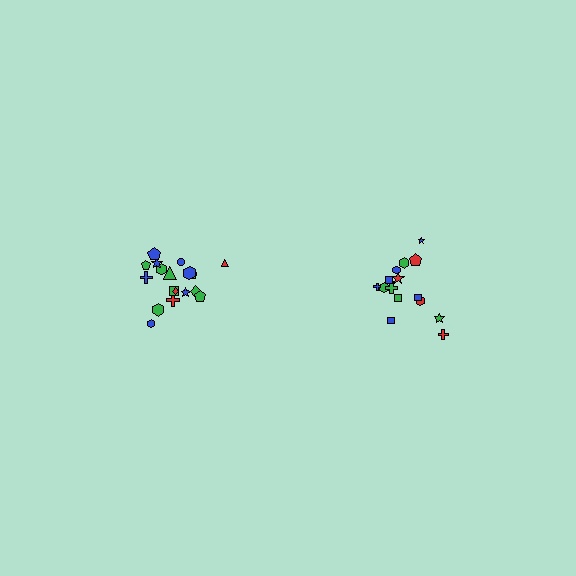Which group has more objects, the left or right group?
The left group.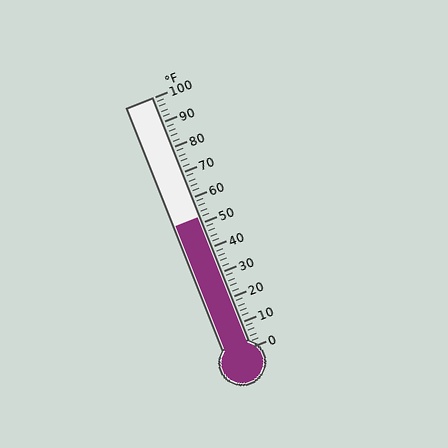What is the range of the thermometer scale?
The thermometer scale ranges from 0°F to 100°F.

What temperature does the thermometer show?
The thermometer shows approximately 52°F.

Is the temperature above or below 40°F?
The temperature is above 40°F.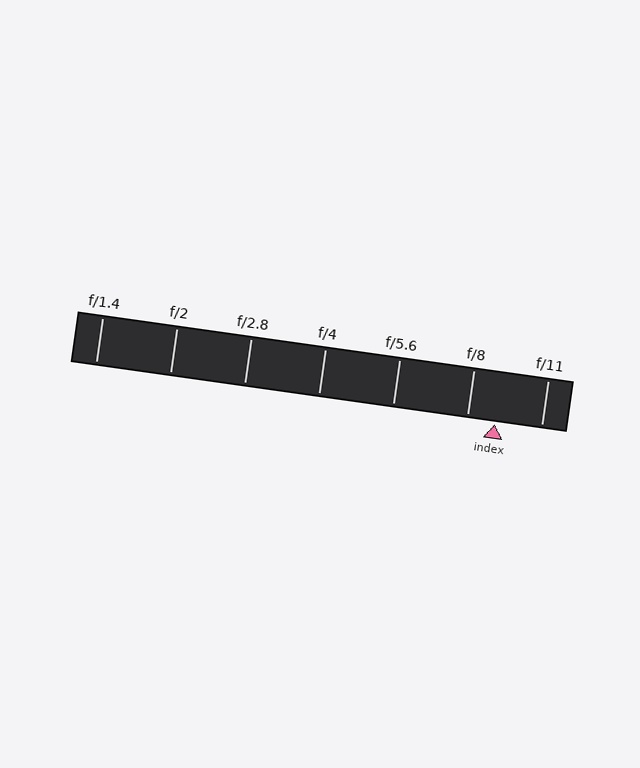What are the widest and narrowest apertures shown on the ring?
The widest aperture shown is f/1.4 and the narrowest is f/11.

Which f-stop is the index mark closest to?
The index mark is closest to f/8.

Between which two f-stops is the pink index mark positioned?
The index mark is between f/8 and f/11.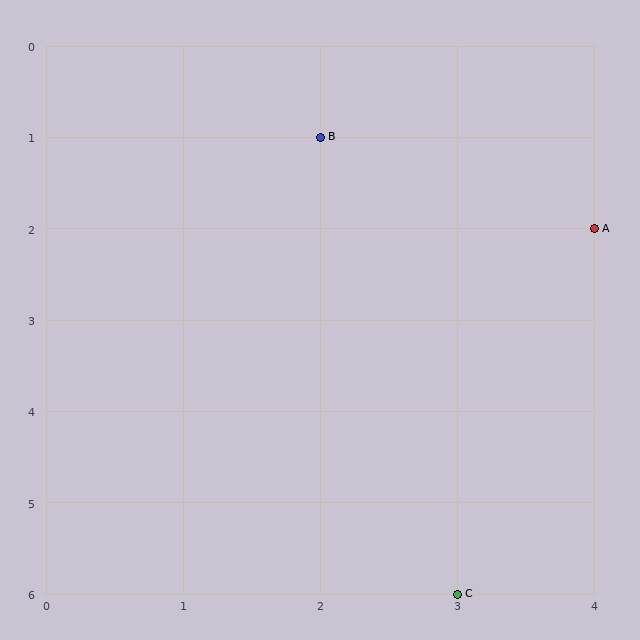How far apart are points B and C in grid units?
Points B and C are 1 column and 5 rows apart (about 5.1 grid units diagonally).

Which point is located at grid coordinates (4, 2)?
Point A is at (4, 2).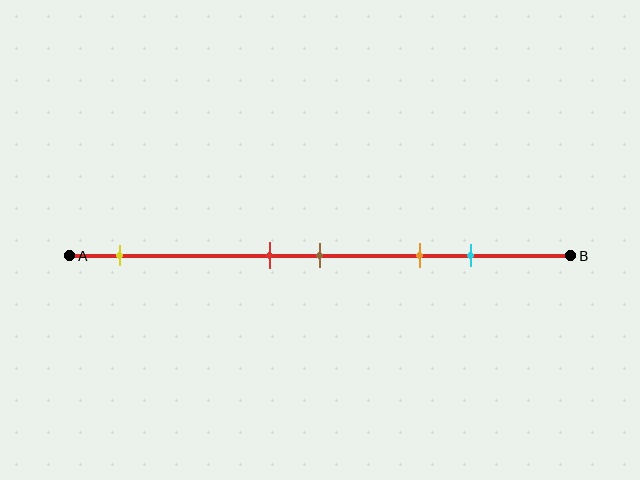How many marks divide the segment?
There are 5 marks dividing the segment.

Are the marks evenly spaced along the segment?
No, the marks are not evenly spaced.